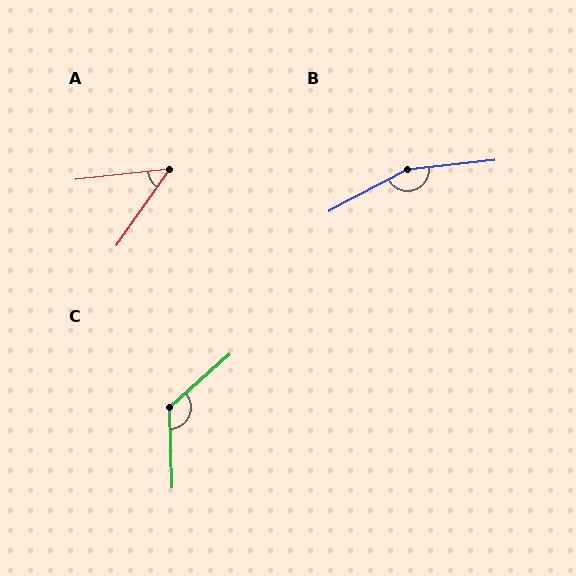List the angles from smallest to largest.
A (49°), C (129°), B (158°).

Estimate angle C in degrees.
Approximately 129 degrees.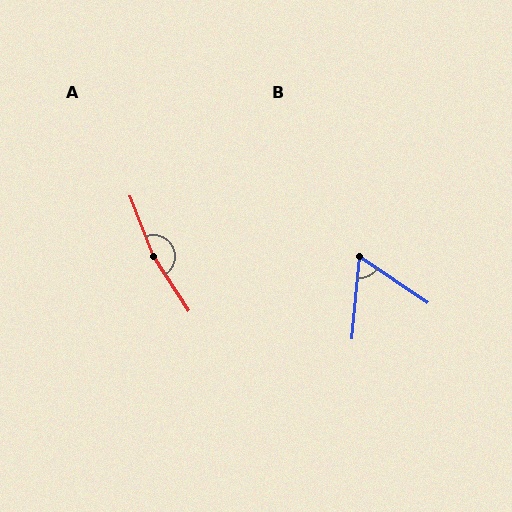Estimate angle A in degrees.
Approximately 168 degrees.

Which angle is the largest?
A, at approximately 168 degrees.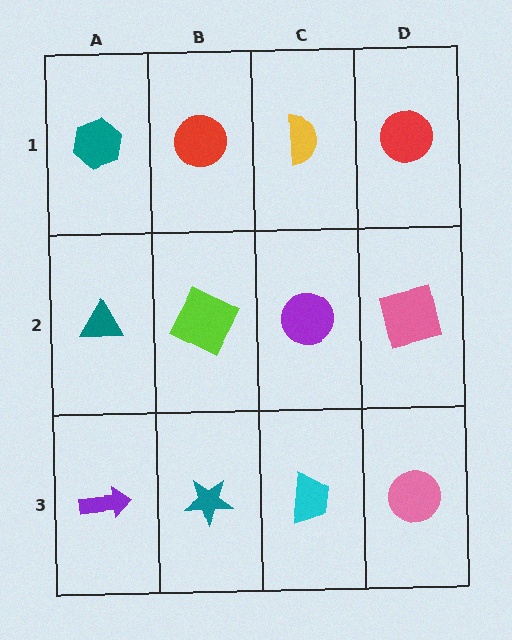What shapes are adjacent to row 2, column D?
A red circle (row 1, column D), a pink circle (row 3, column D), a purple circle (row 2, column C).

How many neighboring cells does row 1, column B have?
3.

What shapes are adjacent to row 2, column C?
A yellow semicircle (row 1, column C), a cyan trapezoid (row 3, column C), a lime square (row 2, column B), a pink square (row 2, column D).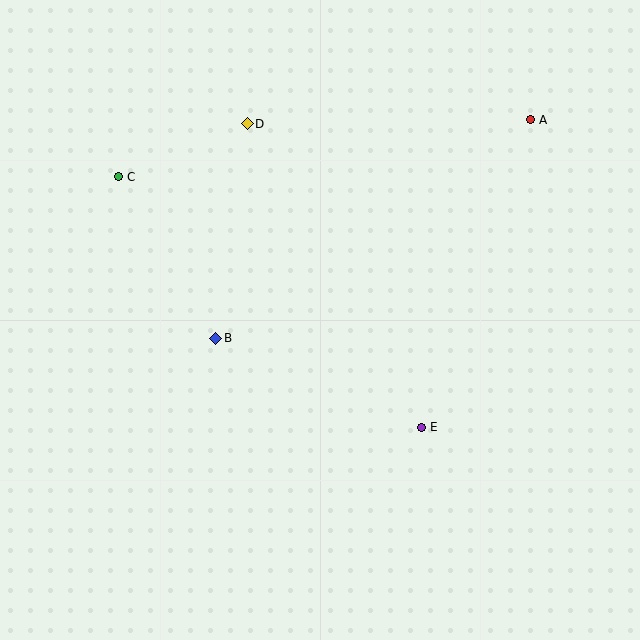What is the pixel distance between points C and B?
The distance between C and B is 188 pixels.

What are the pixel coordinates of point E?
Point E is at (422, 427).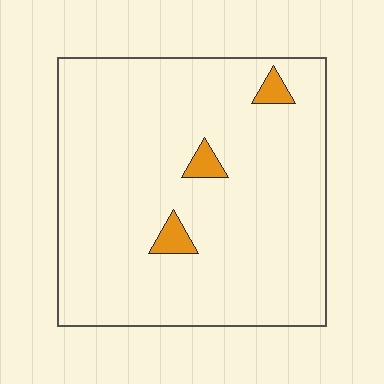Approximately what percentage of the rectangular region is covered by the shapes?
Approximately 5%.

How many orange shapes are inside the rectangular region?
3.